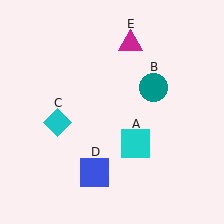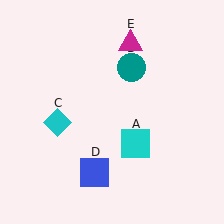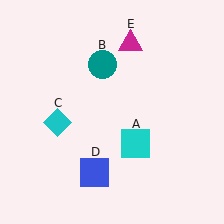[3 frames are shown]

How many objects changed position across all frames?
1 object changed position: teal circle (object B).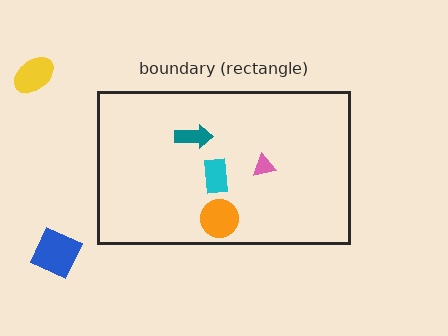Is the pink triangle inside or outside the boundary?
Inside.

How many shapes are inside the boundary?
4 inside, 2 outside.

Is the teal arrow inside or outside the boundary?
Inside.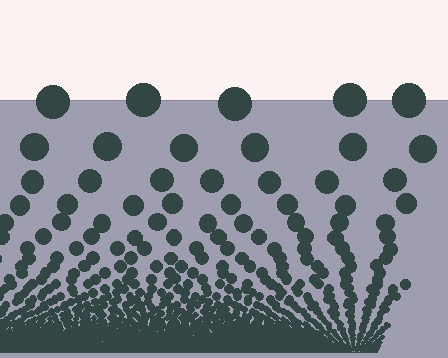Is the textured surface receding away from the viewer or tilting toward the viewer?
The surface appears to tilt toward the viewer. Texture elements get larger and sparser toward the top.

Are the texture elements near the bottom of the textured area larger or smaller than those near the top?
Smaller. The gradient is inverted — elements near the bottom are smaller and denser.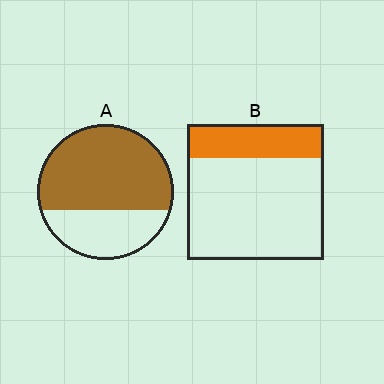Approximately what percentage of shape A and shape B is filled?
A is approximately 65% and B is approximately 25%.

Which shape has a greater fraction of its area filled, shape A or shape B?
Shape A.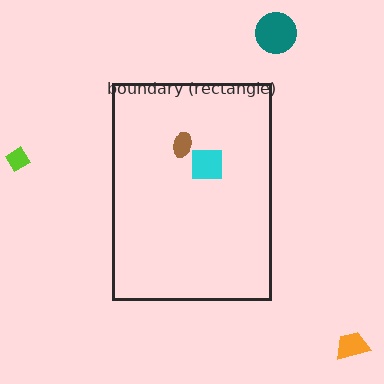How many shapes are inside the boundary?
2 inside, 3 outside.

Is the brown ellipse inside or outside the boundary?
Inside.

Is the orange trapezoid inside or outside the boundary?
Outside.